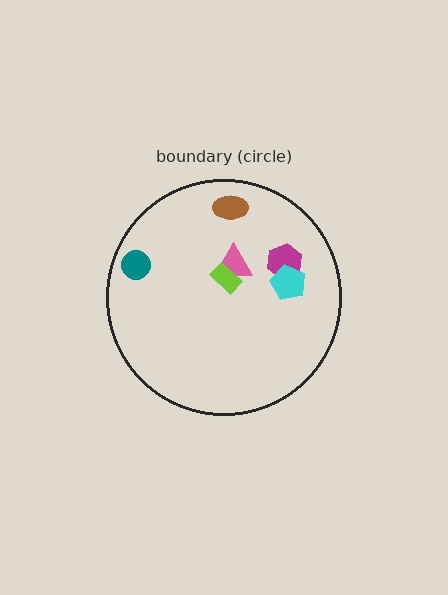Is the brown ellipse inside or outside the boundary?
Inside.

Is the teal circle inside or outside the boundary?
Inside.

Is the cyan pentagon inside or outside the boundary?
Inside.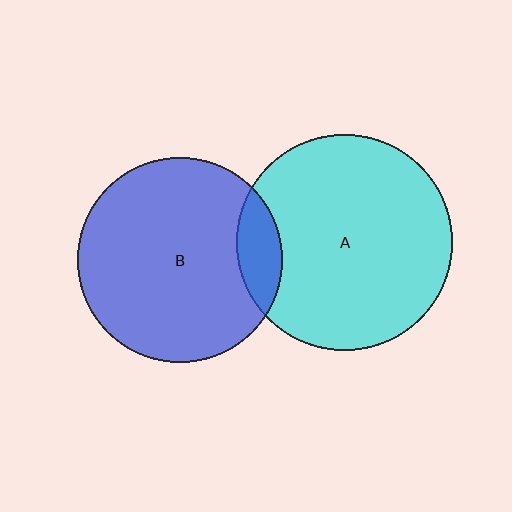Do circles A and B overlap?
Yes.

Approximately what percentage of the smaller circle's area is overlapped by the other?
Approximately 10%.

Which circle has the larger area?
Circle A (cyan).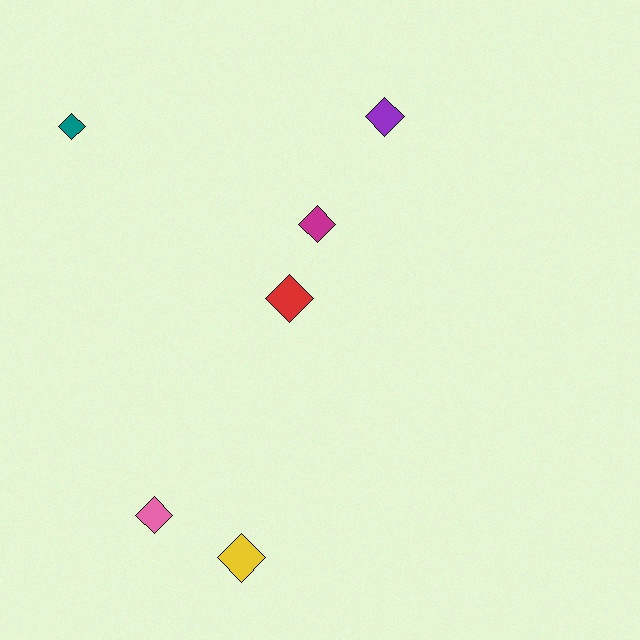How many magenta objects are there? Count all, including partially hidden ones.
There is 1 magenta object.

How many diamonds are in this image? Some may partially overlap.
There are 6 diamonds.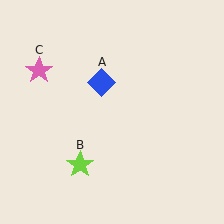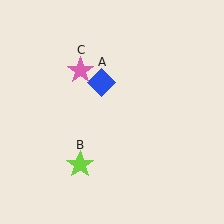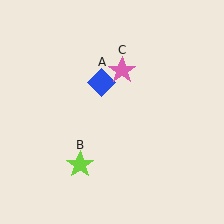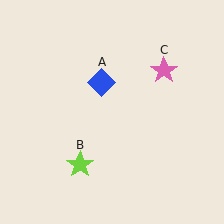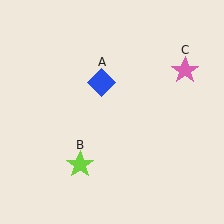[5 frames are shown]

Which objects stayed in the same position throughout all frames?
Blue diamond (object A) and lime star (object B) remained stationary.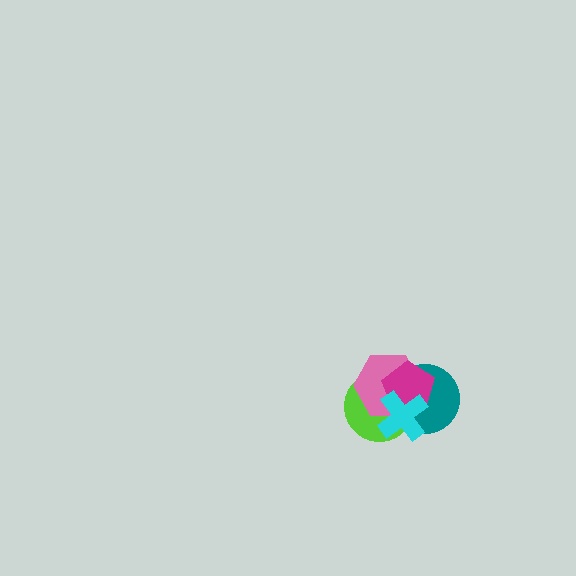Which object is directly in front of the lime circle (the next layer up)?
The pink hexagon is directly in front of the lime circle.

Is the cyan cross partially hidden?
No, no other shape covers it.